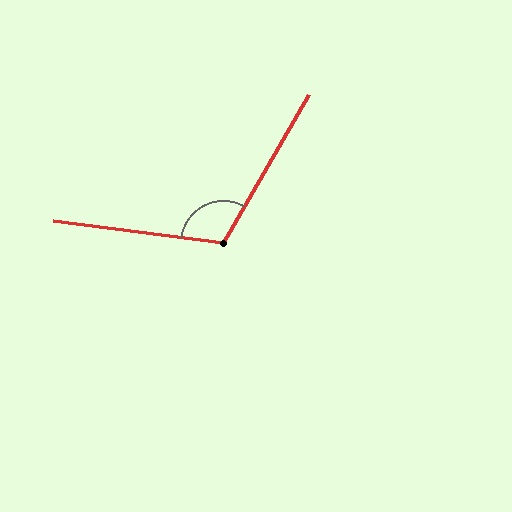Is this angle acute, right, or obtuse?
It is obtuse.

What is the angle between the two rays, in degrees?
Approximately 112 degrees.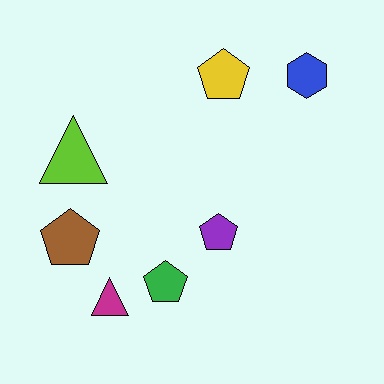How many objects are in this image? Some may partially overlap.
There are 7 objects.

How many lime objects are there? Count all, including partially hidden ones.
There is 1 lime object.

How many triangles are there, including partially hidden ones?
There are 2 triangles.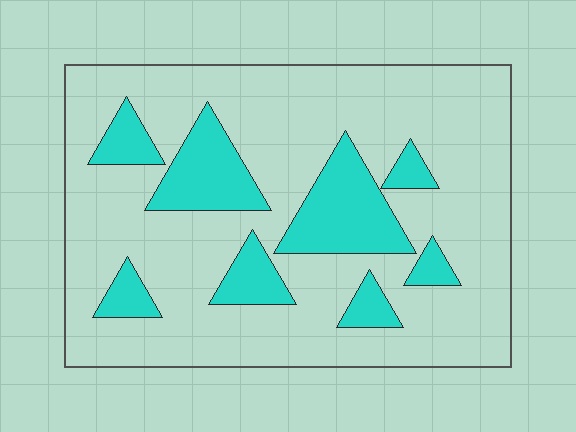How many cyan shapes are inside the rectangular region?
8.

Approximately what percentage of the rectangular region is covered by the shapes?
Approximately 20%.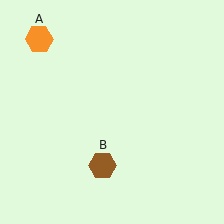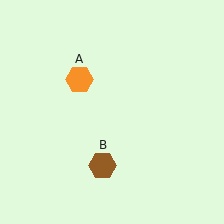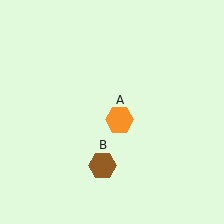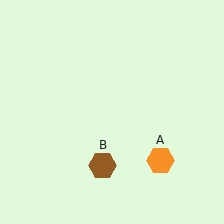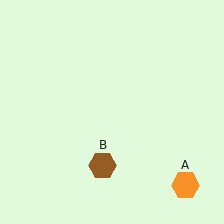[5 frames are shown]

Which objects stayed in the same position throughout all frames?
Brown hexagon (object B) remained stationary.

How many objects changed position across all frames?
1 object changed position: orange hexagon (object A).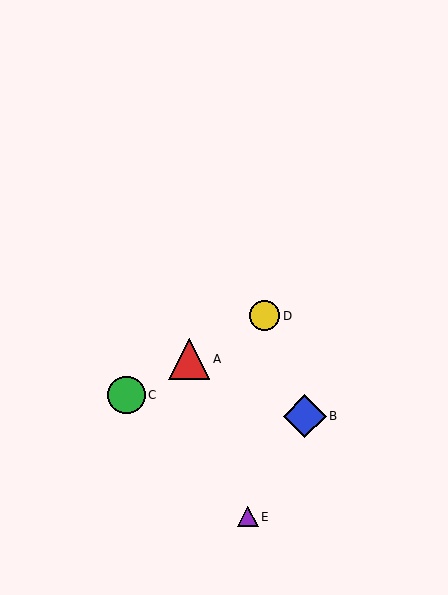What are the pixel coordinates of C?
Object C is at (127, 395).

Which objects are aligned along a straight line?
Objects A, C, D are aligned along a straight line.